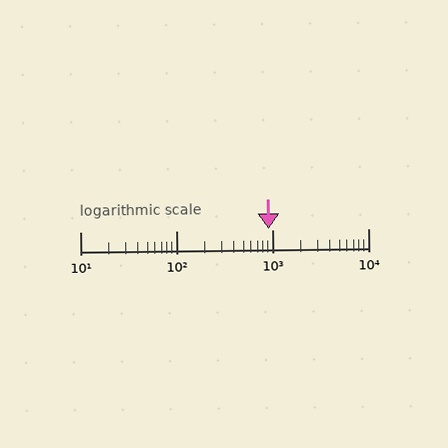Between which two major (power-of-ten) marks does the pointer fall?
The pointer is between 100 and 1000.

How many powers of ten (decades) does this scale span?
The scale spans 3 decades, from 10 to 10000.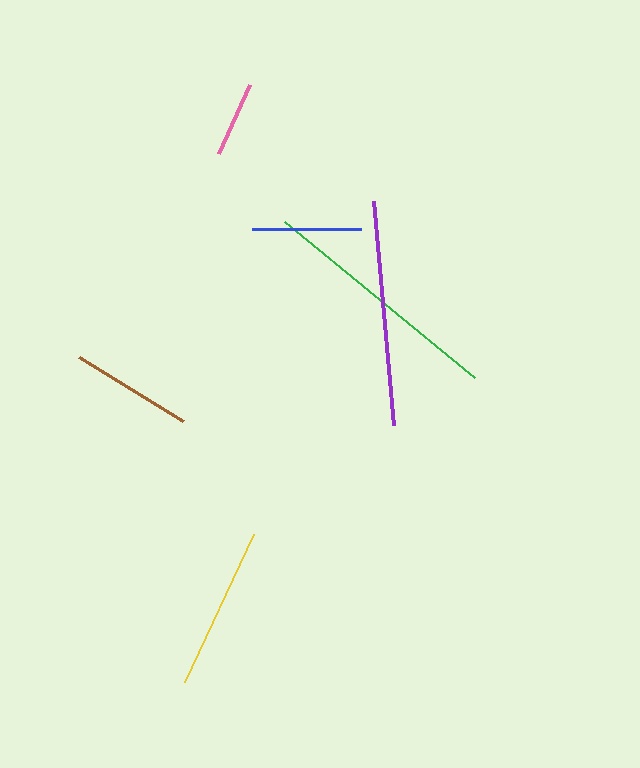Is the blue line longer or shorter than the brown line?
The brown line is longer than the blue line.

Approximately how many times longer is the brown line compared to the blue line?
The brown line is approximately 1.1 times the length of the blue line.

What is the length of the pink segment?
The pink segment is approximately 76 pixels long.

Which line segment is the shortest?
The pink line is the shortest at approximately 76 pixels.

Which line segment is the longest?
The green line is the longest at approximately 246 pixels.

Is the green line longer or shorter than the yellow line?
The green line is longer than the yellow line.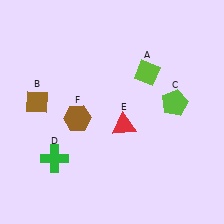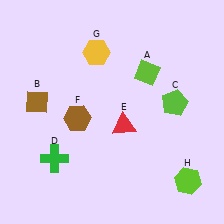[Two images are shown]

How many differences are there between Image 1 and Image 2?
There are 2 differences between the two images.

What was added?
A yellow hexagon (G), a lime hexagon (H) were added in Image 2.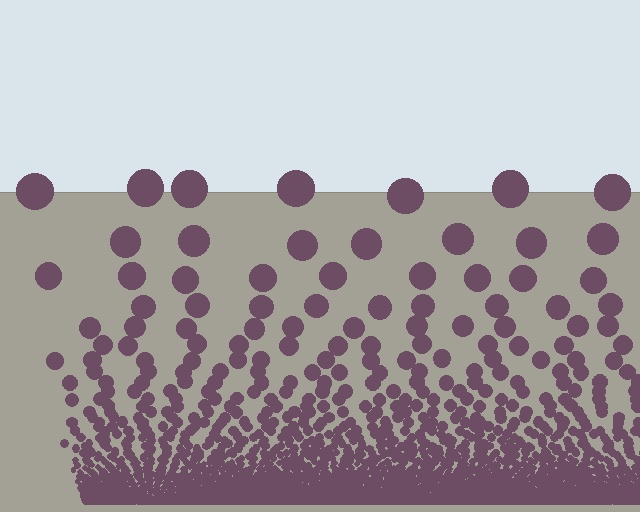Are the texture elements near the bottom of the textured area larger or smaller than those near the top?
Smaller. The gradient is inverted — elements near the bottom are smaller and denser.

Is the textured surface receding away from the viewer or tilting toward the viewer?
The surface appears to tilt toward the viewer. Texture elements get larger and sparser toward the top.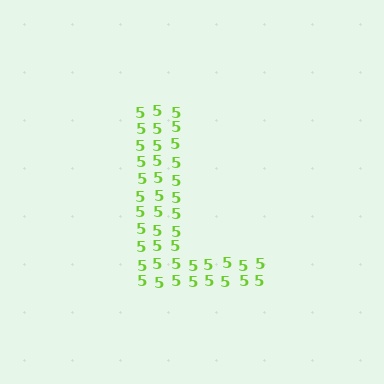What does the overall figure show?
The overall figure shows the letter L.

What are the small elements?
The small elements are digit 5's.